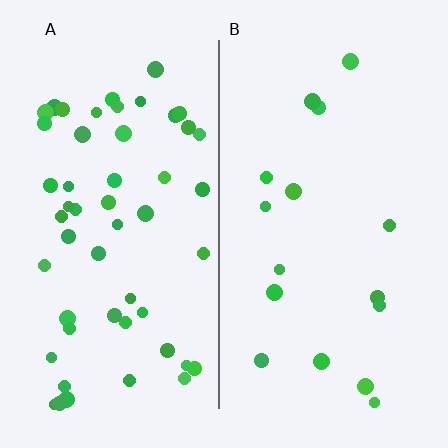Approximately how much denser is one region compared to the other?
Approximately 3.2× — region A over region B.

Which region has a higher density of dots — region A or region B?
A (the left).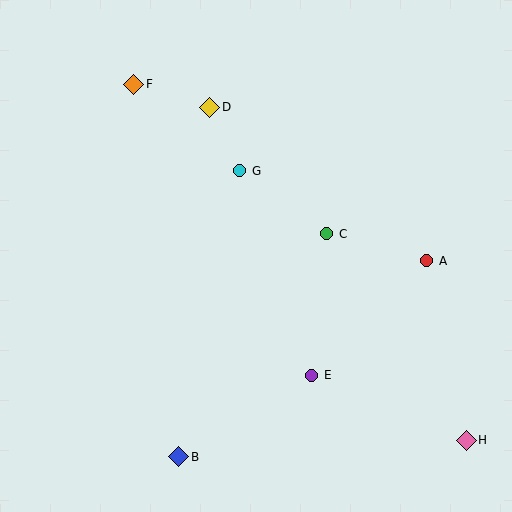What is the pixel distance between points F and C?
The distance between F and C is 244 pixels.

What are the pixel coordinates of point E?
Point E is at (312, 375).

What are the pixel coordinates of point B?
Point B is at (179, 457).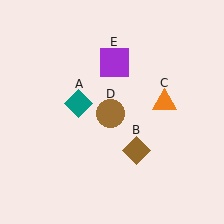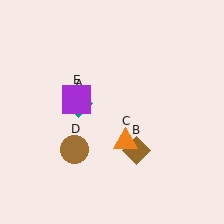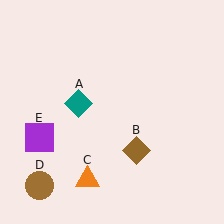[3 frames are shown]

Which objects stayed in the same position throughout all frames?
Teal diamond (object A) and brown diamond (object B) remained stationary.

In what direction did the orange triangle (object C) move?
The orange triangle (object C) moved down and to the left.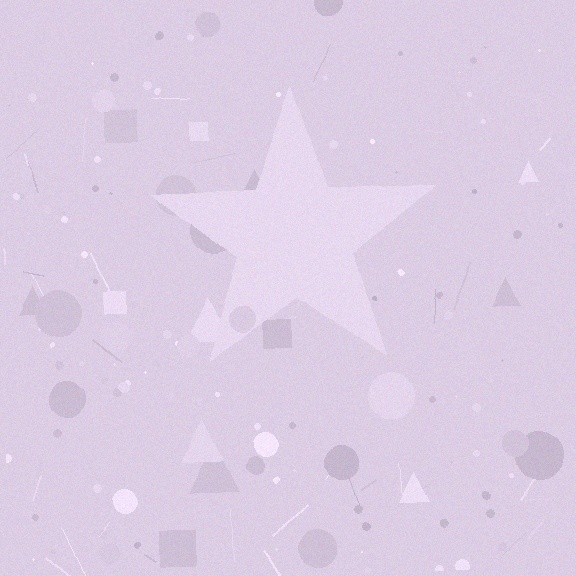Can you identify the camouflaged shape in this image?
The camouflaged shape is a star.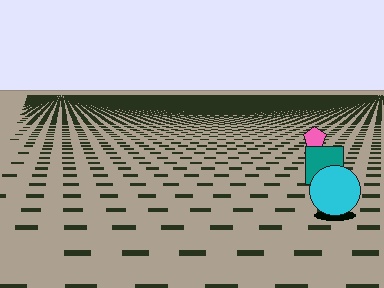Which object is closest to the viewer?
The cyan circle is closest. The texture marks near it are larger and more spread out.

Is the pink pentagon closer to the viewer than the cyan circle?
No. The cyan circle is closer — you can tell from the texture gradient: the ground texture is coarser near it.